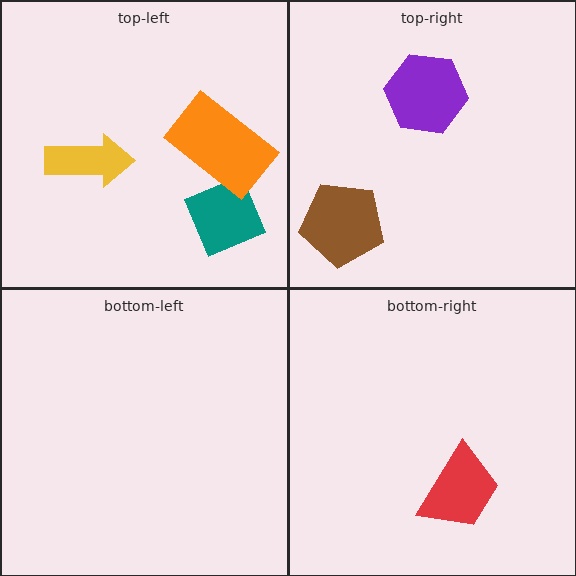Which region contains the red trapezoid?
The bottom-right region.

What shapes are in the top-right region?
The purple hexagon, the brown pentagon.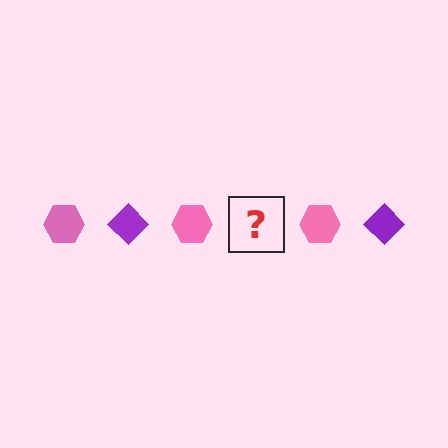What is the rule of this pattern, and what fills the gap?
The rule is that the pattern alternates between pink hexagon and purple diamond. The gap should be filled with a purple diamond.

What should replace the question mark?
The question mark should be replaced with a purple diamond.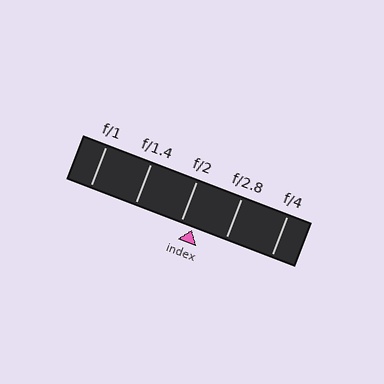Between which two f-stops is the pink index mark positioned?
The index mark is between f/2 and f/2.8.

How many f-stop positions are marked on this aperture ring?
There are 5 f-stop positions marked.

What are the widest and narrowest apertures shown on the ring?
The widest aperture shown is f/1 and the narrowest is f/4.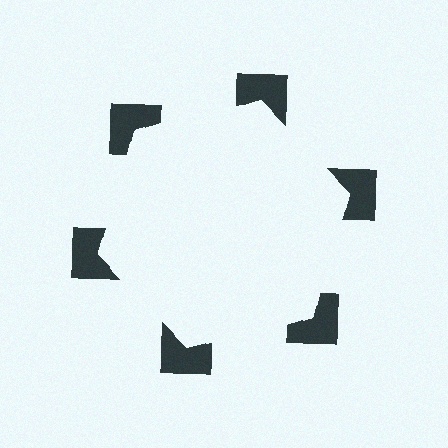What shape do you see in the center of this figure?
An illusory hexagon — its edges are inferred from the aligned wedge cuts in the notched squares, not physically drawn.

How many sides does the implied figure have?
6 sides.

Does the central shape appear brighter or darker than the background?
It typically appears slightly brighter than the background, even though no actual brightness change is drawn.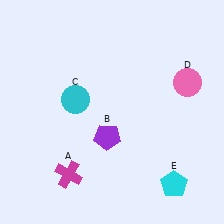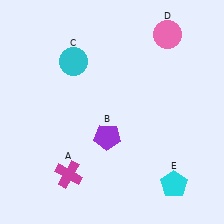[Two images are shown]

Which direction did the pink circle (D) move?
The pink circle (D) moved up.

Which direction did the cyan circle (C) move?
The cyan circle (C) moved up.